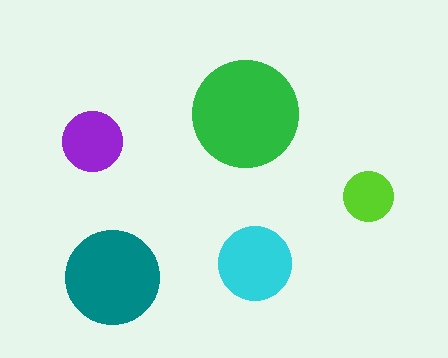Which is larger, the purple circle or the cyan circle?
The cyan one.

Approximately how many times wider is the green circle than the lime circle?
About 2 times wider.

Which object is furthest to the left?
The purple circle is leftmost.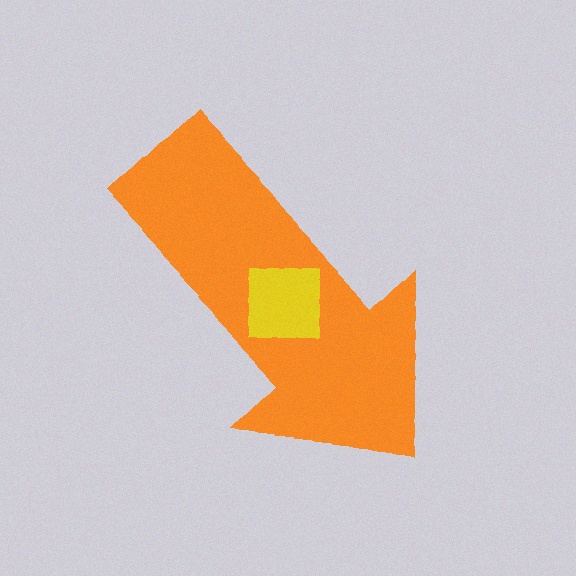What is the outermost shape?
The orange arrow.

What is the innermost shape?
The yellow square.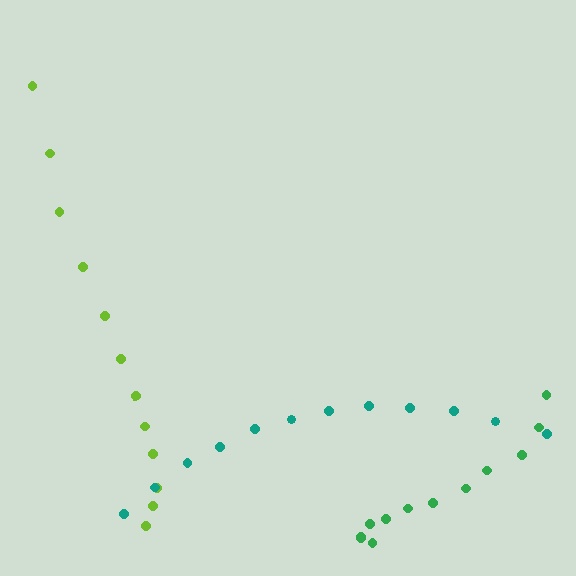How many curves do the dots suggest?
There are 3 distinct paths.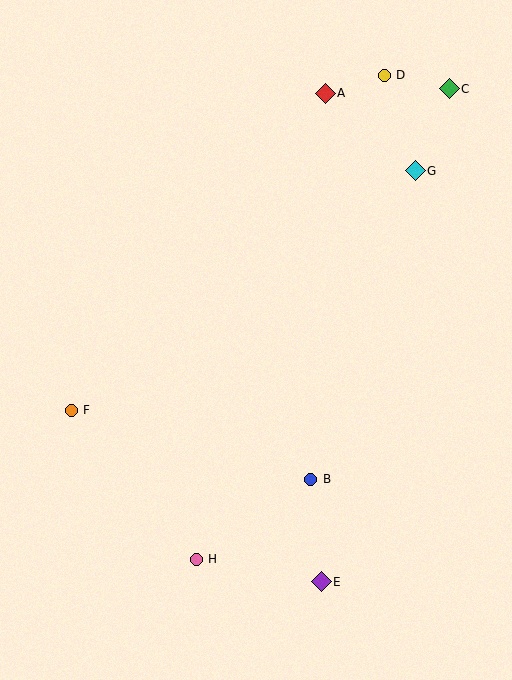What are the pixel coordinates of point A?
Point A is at (325, 93).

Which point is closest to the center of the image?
Point B at (311, 479) is closest to the center.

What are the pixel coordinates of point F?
Point F is at (71, 410).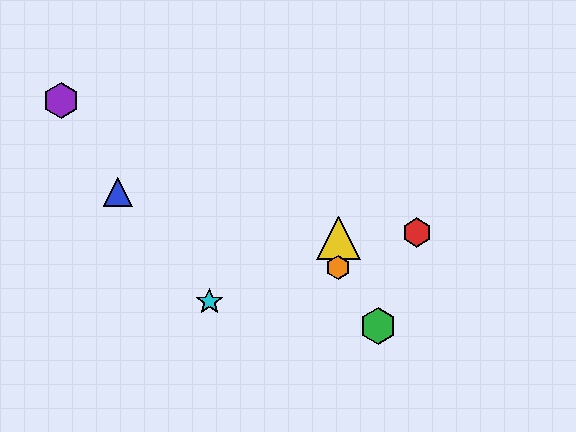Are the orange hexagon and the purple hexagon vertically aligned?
No, the orange hexagon is at x≈338 and the purple hexagon is at x≈61.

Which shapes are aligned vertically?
The yellow triangle, the orange hexagon are aligned vertically.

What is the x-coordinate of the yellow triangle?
The yellow triangle is at x≈338.